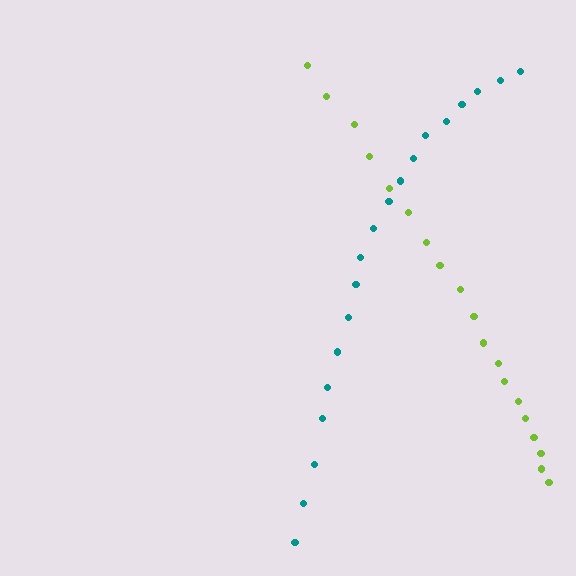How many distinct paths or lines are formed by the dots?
There are 2 distinct paths.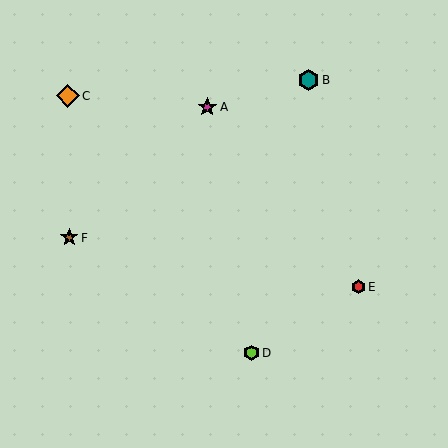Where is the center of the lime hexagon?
The center of the lime hexagon is at (251, 353).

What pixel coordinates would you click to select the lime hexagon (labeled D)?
Click at (251, 353) to select the lime hexagon D.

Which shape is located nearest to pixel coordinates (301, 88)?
The teal hexagon (labeled B) at (309, 80) is nearest to that location.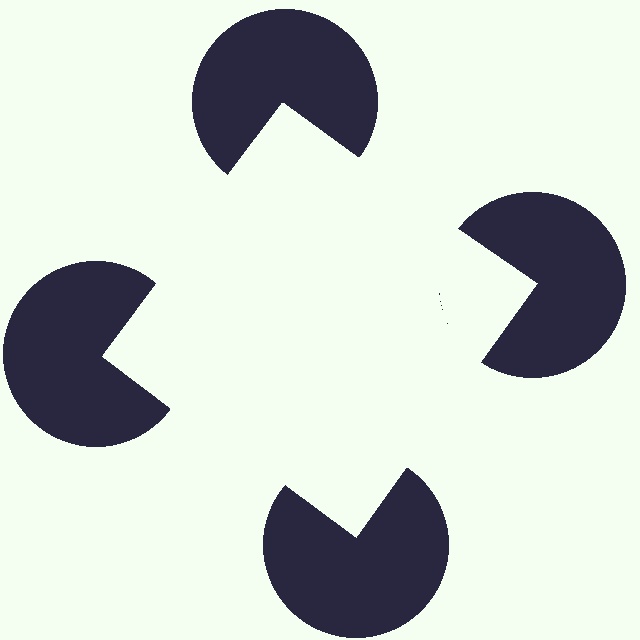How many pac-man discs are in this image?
There are 4 — one at each vertex of the illusory square.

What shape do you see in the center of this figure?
An illusory square — its edges are inferred from the aligned wedge cuts in the pac-man discs, not physically drawn.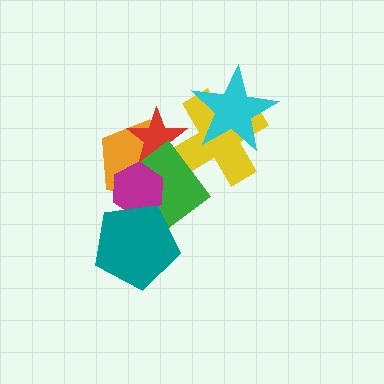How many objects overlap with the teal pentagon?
2 objects overlap with the teal pentagon.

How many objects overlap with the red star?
3 objects overlap with the red star.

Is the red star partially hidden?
Yes, it is partially covered by another shape.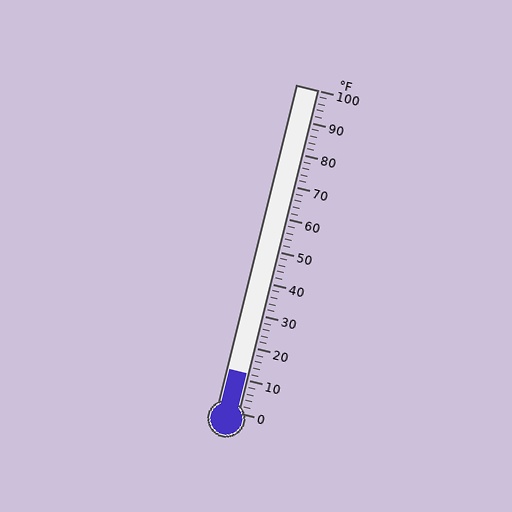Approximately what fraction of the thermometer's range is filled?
The thermometer is filled to approximately 10% of its range.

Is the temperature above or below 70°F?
The temperature is below 70°F.